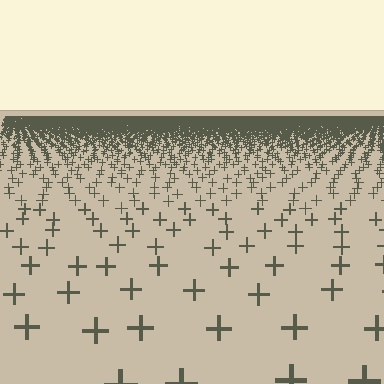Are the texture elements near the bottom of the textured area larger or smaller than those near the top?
Larger. Near the bottom, elements are closer to the viewer and appear at a bigger on-screen size.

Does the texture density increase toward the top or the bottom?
Density increases toward the top.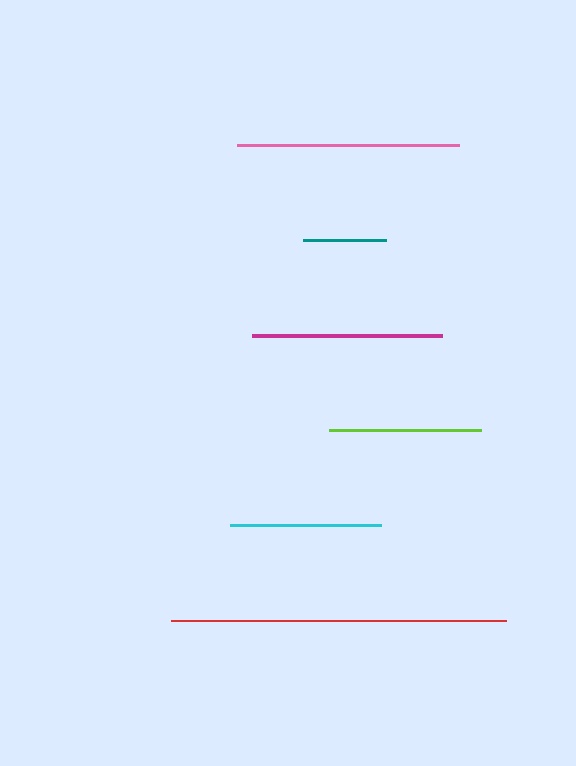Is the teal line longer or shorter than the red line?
The red line is longer than the teal line.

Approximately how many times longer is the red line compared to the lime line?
The red line is approximately 2.2 times the length of the lime line.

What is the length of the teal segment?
The teal segment is approximately 84 pixels long.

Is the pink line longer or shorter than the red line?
The red line is longer than the pink line.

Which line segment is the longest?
The red line is the longest at approximately 335 pixels.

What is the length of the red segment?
The red segment is approximately 335 pixels long.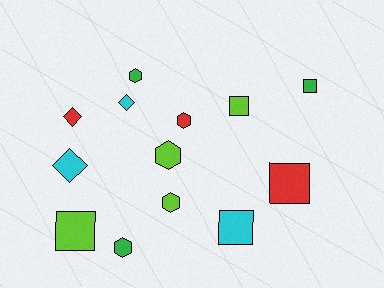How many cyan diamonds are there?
There are 2 cyan diamonds.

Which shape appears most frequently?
Square, with 5 objects.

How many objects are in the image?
There are 13 objects.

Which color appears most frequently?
Lime, with 4 objects.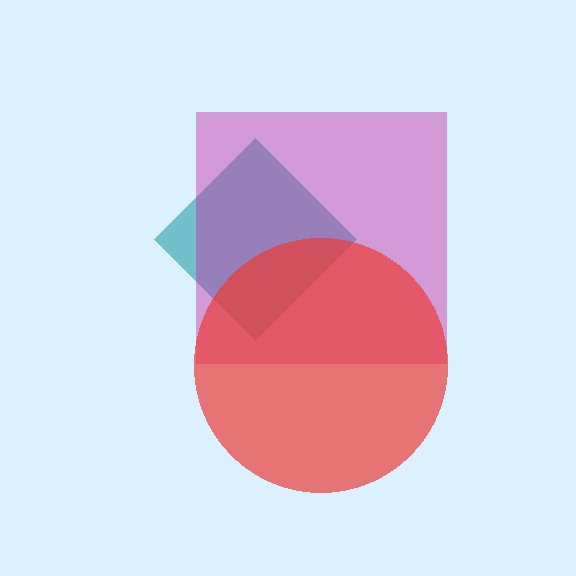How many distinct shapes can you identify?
There are 3 distinct shapes: a teal diamond, a magenta square, a red circle.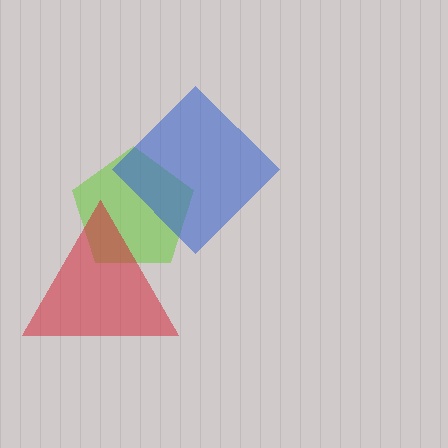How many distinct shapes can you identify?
There are 3 distinct shapes: a lime pentagon, a blue diamond, a red triangle.